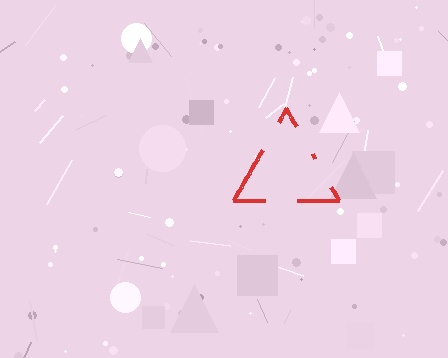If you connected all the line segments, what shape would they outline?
They would outline a triangle.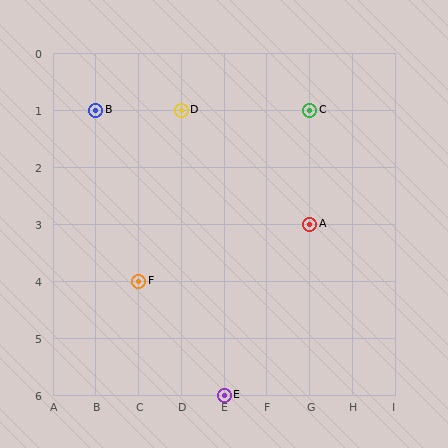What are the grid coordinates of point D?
Point D is at grid coordinates (D, 1).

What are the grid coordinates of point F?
Point F is at grid coordinates (C, 4).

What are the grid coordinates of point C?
Point C is at grid coordinates (G, 1).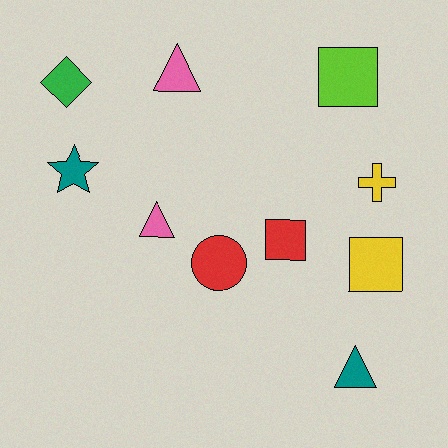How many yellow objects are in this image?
There are 2 yellow objects.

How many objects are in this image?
There are 10 objects.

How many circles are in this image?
There is 1 circle.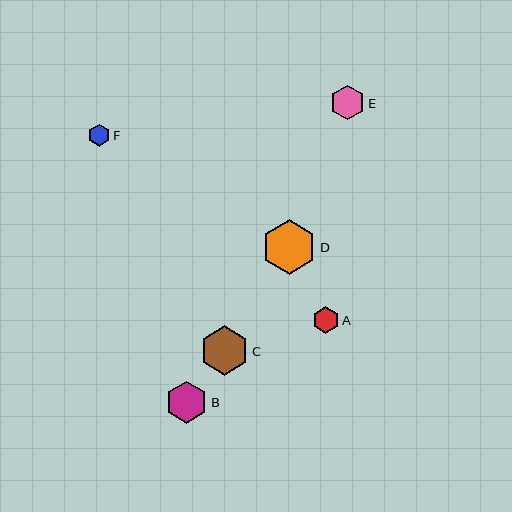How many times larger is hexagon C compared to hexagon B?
Hexagon C is approximately 1.2 times the size of hexagon B.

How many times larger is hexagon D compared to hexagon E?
Hexagon D is approximately 1.6 times the size of hexagon E.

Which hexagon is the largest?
Hexagon D is the largest with a size of approximately 55 pixels.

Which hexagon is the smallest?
Hexagon F is the smallest with a size of approximately 22 pixels.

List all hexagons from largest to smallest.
From largest to smallest: D, C, B, E, A, F.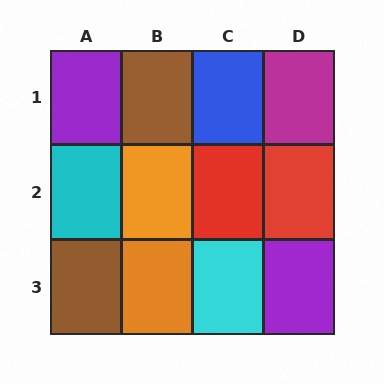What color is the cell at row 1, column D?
Magenta.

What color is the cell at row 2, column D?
Red.